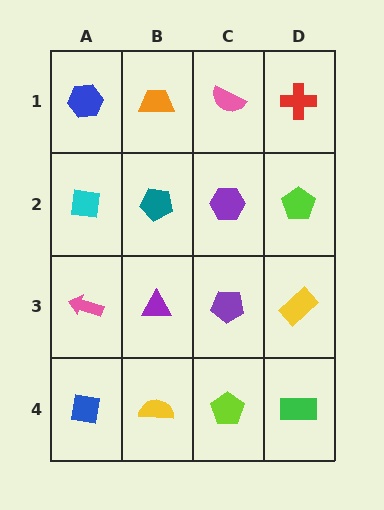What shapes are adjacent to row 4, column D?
A yellow rectangle (row 3, column D), a lime pentagon (row 4, column C).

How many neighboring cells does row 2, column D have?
3.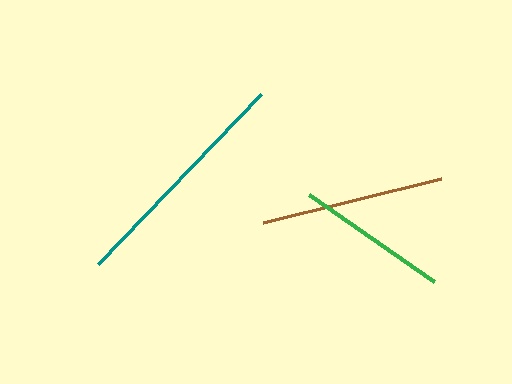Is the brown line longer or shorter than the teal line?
The teal line is longer than the brown line.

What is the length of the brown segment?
The brown segment is approximately 184 pixels long.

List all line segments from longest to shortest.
From longest to shortest: teal, brown, green.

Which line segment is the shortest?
The green line is the shortest at approximately 152 pixels.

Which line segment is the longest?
The teal line is the longest at approximately 236 pixels.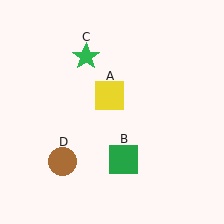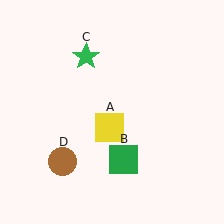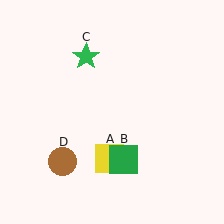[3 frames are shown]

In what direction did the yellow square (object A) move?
The yellow square (object A) moved down.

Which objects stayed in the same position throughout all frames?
Green square (object B) and green star (object C) and brown circle (object D) remained stationary.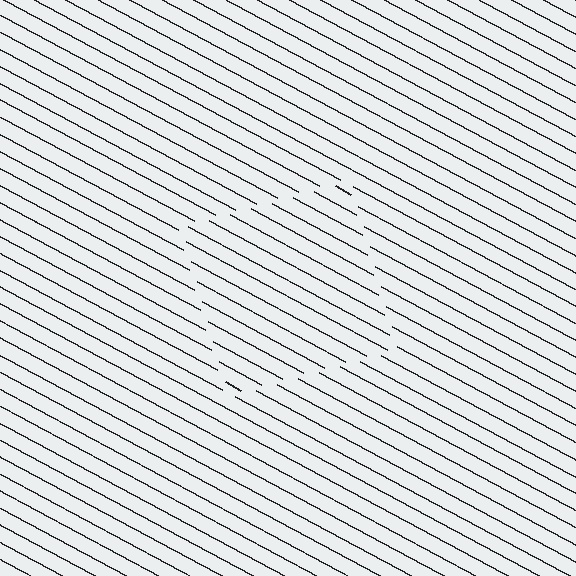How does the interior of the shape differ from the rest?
The interior of the shape contains the same grating, shifted by half a period — the contour is defined by the phase discontinuity where line-ends from the inner and outer gratings abut.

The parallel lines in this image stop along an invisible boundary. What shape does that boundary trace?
An illusory square. The interior of the shape contains the same grating, shifted by half a period — the contour is defined by the phase discontinuity where line-ends from the inner and outer gratings abut.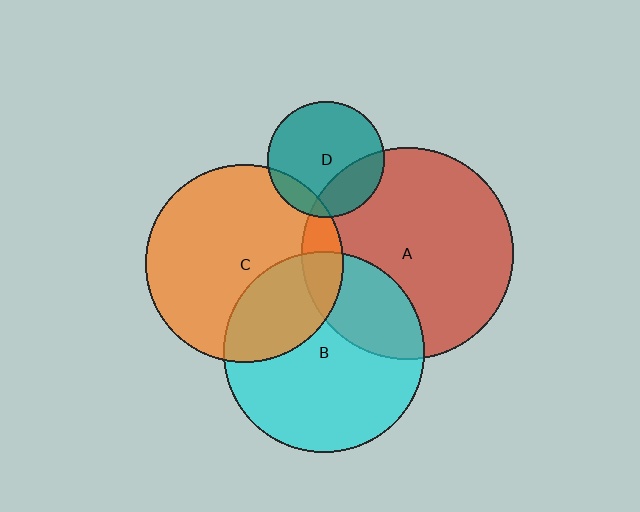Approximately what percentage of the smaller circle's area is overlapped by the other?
Approximately 25%.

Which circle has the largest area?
Circle A (red).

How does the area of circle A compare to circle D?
Approximately 3.3 times.